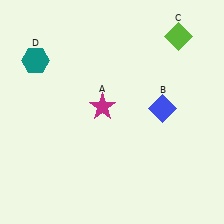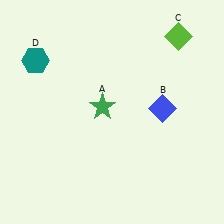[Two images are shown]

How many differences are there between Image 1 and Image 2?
There is 1 difference between the two images.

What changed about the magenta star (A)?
In Image 1, A is magenta. In Image 2, it changed to green.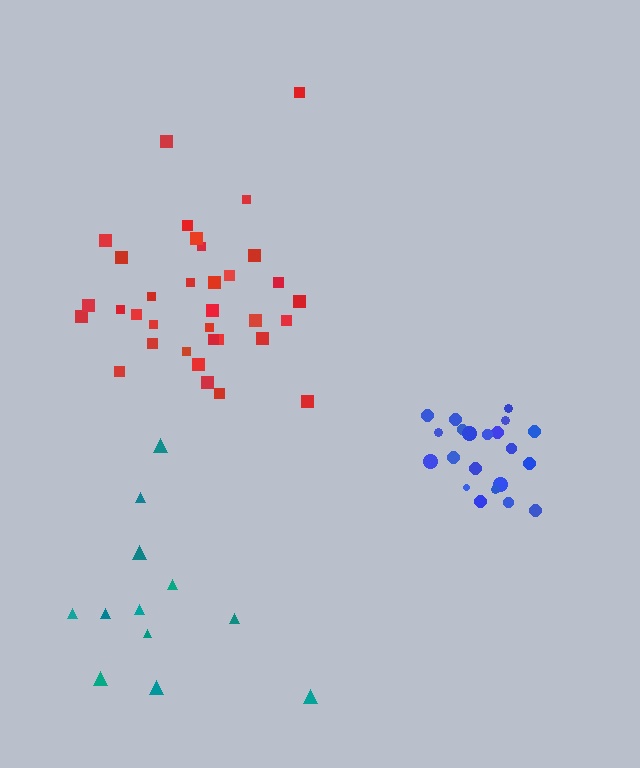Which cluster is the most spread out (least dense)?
Teal.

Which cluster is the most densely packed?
Blue.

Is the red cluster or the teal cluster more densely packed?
Red.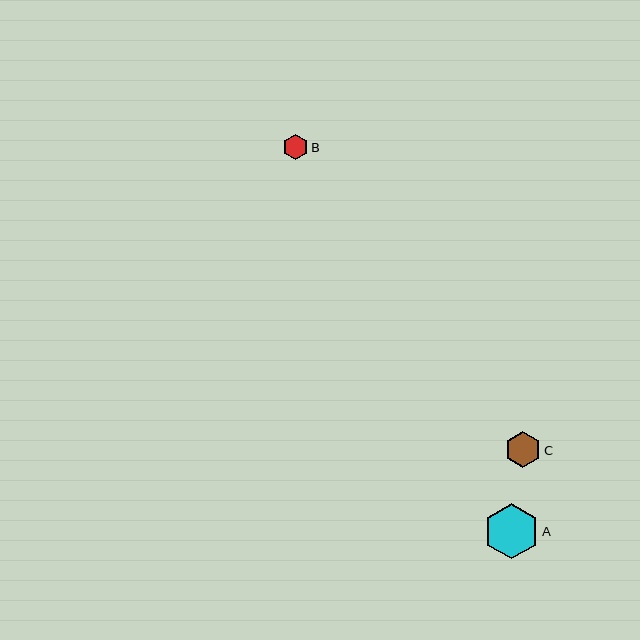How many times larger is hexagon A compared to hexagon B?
Hexagon A is approximately 2.2 times the size of hexagon B.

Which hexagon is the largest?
Hexagon A is the largest with a size of approximately 55 pixels.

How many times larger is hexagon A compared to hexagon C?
Hexagon A is approximately 1.5 times the size of hexagon C.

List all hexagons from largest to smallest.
From largest to smallest: A, C, B.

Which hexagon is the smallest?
Hexagon B is the smallest with a size of approximately 25 pixels.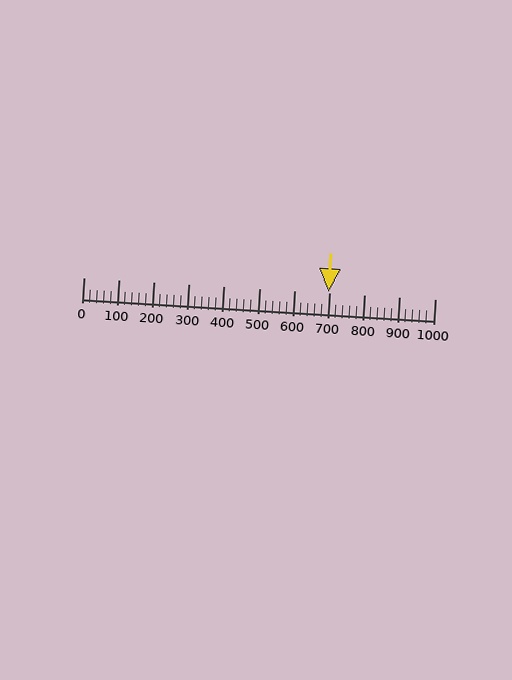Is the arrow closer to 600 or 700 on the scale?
The arrow is closer to 700.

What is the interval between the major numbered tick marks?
The major tick marks are spaced 100 units apart.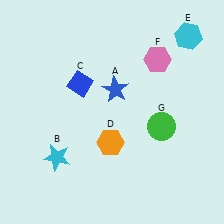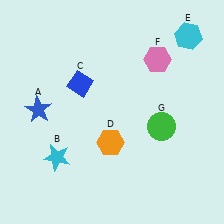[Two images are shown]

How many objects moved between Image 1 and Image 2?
1 object moved between the two images.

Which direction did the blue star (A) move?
The blue star (A) moved left.